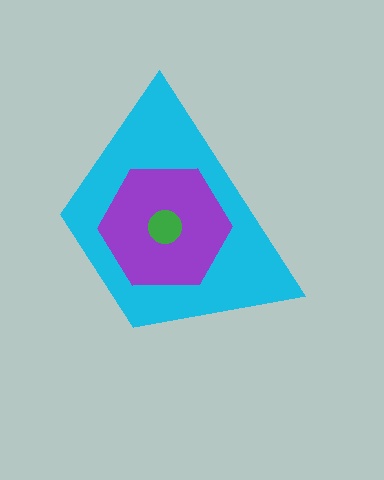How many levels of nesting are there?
3.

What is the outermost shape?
The cyan trapezoid.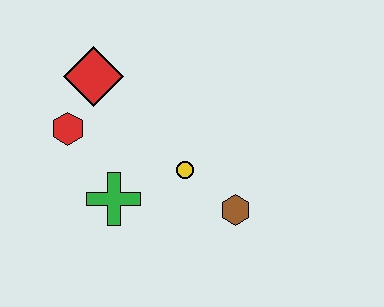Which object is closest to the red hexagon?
The red diamond is closest to the red hexagon.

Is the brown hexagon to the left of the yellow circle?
No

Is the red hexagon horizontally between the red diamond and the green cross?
No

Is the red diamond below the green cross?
No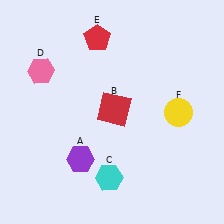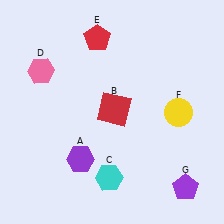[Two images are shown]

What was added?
A purple pentagon (G) was added in Image 2.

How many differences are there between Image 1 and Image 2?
There is 1 difference between the two images.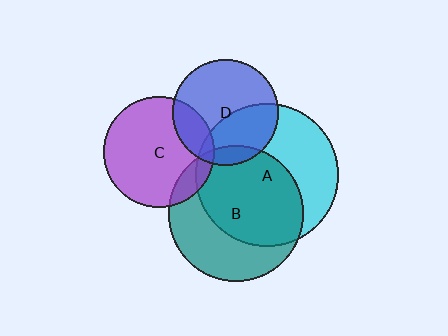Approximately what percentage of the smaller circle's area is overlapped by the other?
Approximately 10%.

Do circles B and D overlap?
Yes.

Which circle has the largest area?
Circle A (cyan).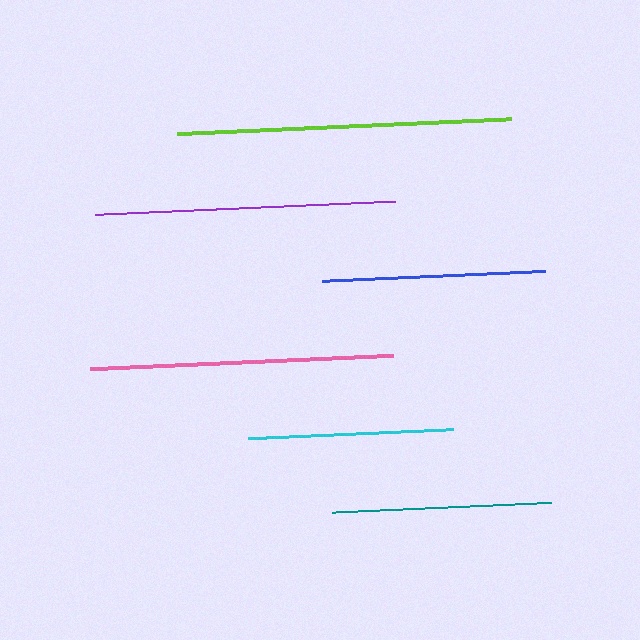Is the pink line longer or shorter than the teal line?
The pink line is longer than the teal line.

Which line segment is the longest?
The lime line is the longest at approximately 335 pixels.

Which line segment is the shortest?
The cyan line is the shortest at approximately 205 pixels.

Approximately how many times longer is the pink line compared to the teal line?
The pink line is approximately 1.4 times the length of the teal line.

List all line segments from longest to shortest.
From longest to shortest: lime, pink, purple, blue, teal, cyan.